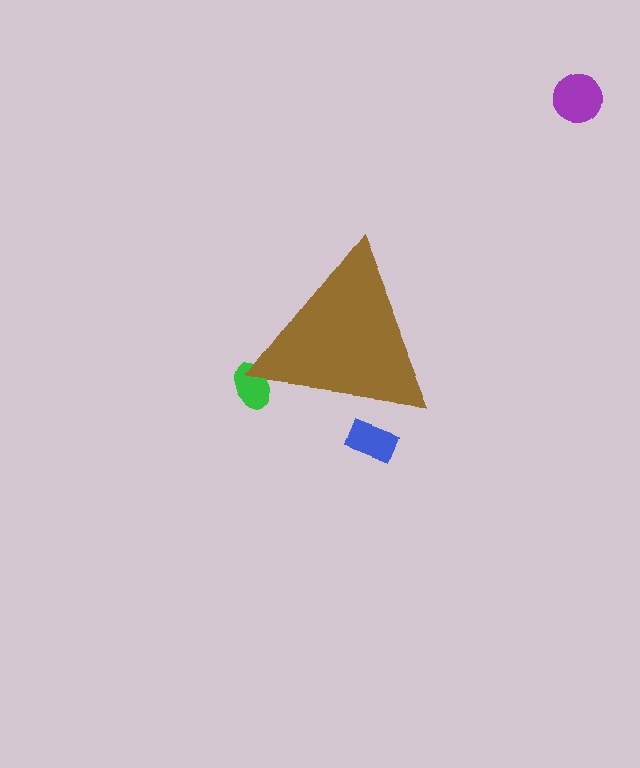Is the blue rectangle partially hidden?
Yes, the blue rectangle is partially hidden behind the brown triangle.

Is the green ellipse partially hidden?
Yes, the green ellipse is partially hidden behind the brown triangle.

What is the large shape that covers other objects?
A brown triangle.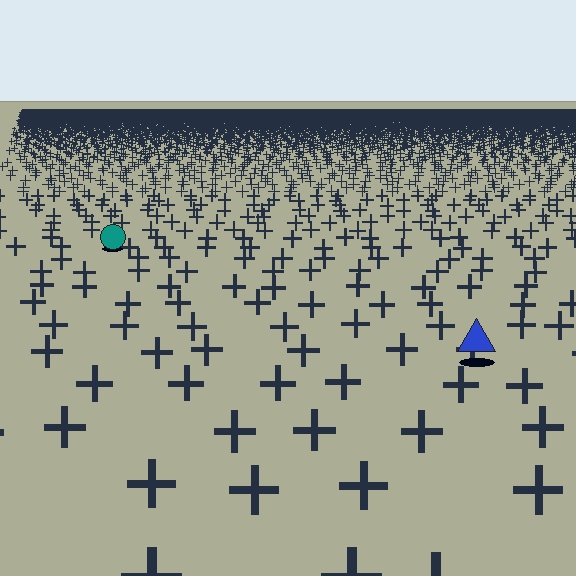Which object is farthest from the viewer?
The teal circle is farthest from the viewer. It appears smaller and the ground texture around it is denser.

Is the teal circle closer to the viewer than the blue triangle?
No. The blue triangle is closer — you can tell from the texture gradient: the ground texture is coarser near it.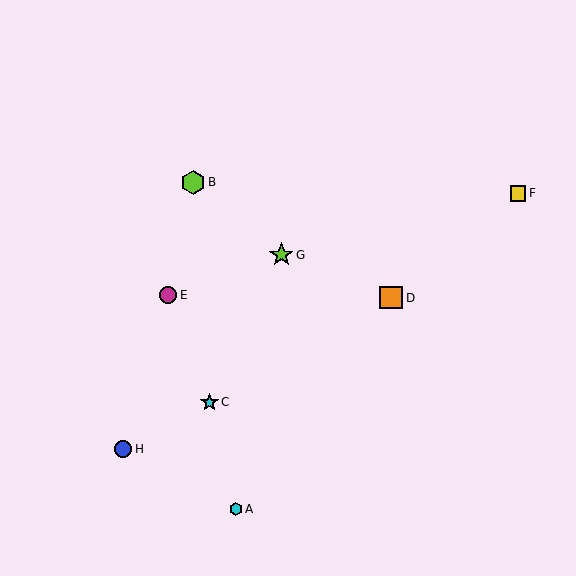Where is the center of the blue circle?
The center of the blue circle is at (123, 449).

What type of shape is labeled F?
Shape F is a yellow square.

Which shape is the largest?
The lime hexagon (labeled B) is the largest.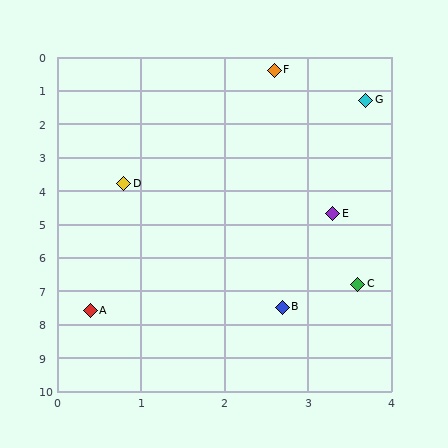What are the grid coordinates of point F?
Point F is at approximately (2.6, 0.4).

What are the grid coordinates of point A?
Point A is at approximately (0.4, 7.6).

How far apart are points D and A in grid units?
Points D and A are about 3.8 grid units apart.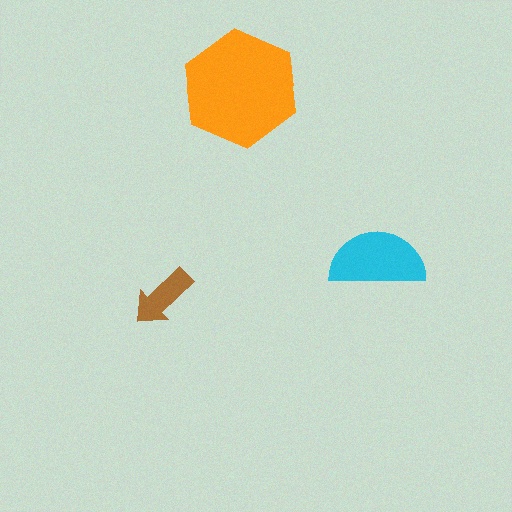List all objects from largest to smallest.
The orange hexagon, the cyan semicircle, the brown arrow.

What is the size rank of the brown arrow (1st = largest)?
3rd.